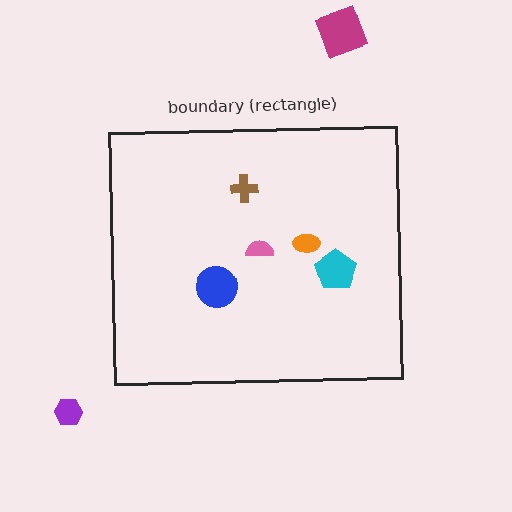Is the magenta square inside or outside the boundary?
Outside.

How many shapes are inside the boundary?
5 inside, 2 outside.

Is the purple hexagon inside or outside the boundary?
Outside.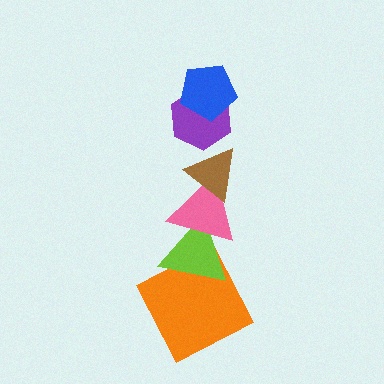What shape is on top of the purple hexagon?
The blue pentagon is on top of the purple hexagon.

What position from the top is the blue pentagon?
The blue pentagon is 1st from the top.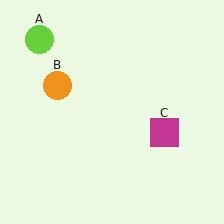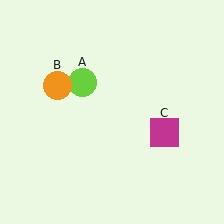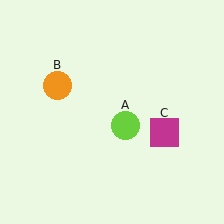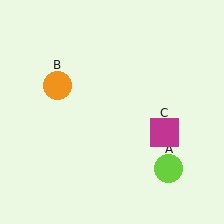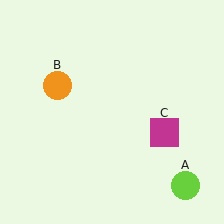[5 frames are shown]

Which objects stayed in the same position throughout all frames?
Orange circle (object B) and magenta square (object C) remained stationary.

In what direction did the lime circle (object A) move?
The lime circle (object A) moved down and to the right.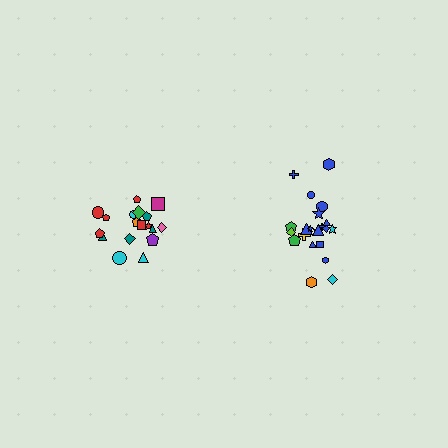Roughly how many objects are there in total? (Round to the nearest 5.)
Roughly 40 objects in total.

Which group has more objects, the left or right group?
The right group.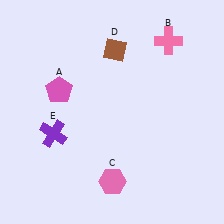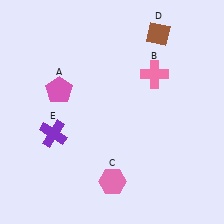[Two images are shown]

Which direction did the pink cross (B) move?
The pink cross (B) moved down.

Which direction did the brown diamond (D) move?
The brown diamond (D) moved right.